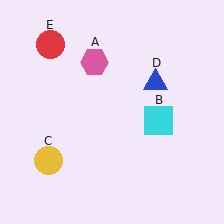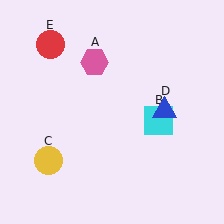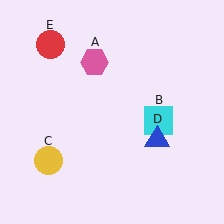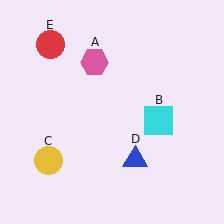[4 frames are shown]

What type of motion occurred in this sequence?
The blue triangle (object D) rotated clockwise around the center of the scene.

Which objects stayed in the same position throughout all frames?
Pink hexagon (object A) and cyan square (object B) and yellow circle (object C) and red circle (object E) remained stationary.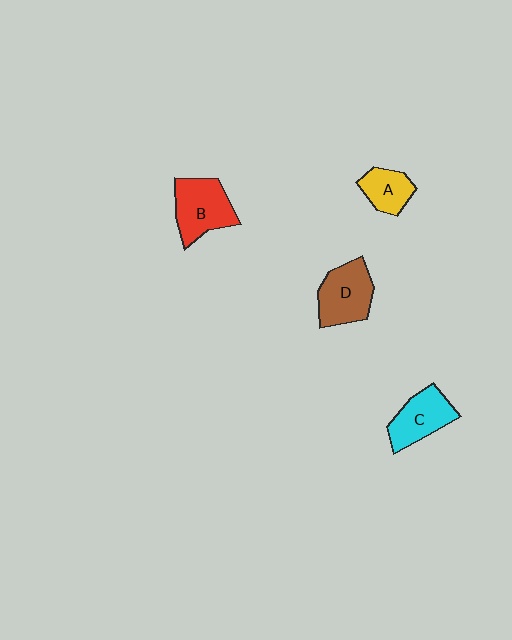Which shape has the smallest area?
Shape A (yellow).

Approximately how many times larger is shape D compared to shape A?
Approximately 1.6 times.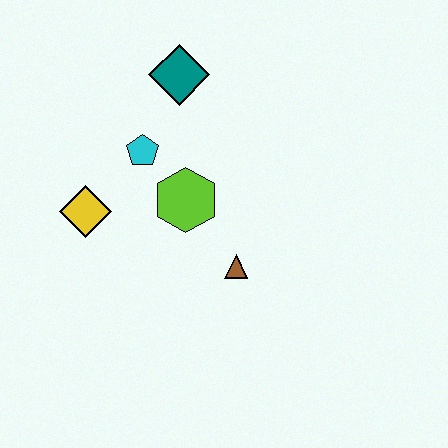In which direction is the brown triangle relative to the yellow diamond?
The brown triangle is to the right of the yellow diamond.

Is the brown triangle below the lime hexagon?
Yes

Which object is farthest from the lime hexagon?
The teal diamond is farthest from the lime hexagon.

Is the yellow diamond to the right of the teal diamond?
No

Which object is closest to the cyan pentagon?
The lime hexagon is closest to the cyan pentagon.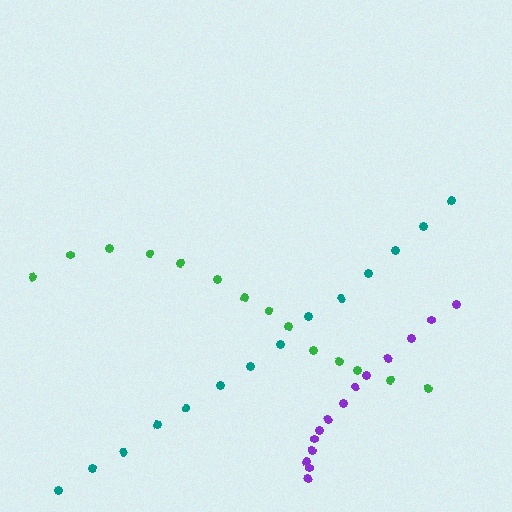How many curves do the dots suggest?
There are 3 distinct paths.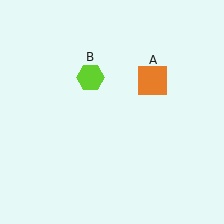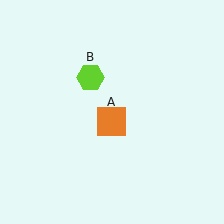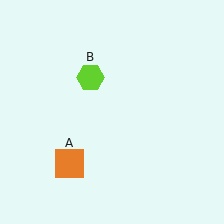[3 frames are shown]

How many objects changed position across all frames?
1 object changed position: orange square (object A).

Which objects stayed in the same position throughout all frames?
Lime hexagon (object B) remained stationary.